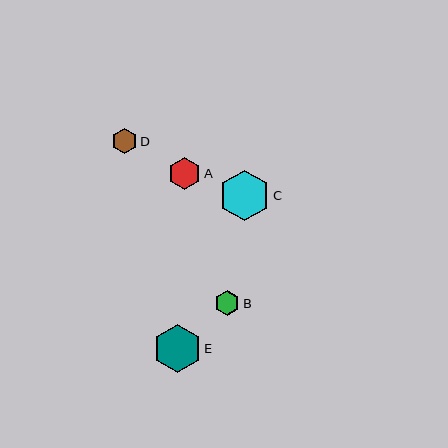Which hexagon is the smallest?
Hexagon B is the smallest with a size of approximately 25 pixels.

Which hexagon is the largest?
Hexagon C is the largest with a size of approximately 51 pixels.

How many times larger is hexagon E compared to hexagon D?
Hexagon E is approximately 1.9 times the size of hexagon D.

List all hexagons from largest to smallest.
From largest to smallest: C, E, A, D, B.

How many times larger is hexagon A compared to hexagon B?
Hexagon A is approximately 1.3 times the size of hexagon B.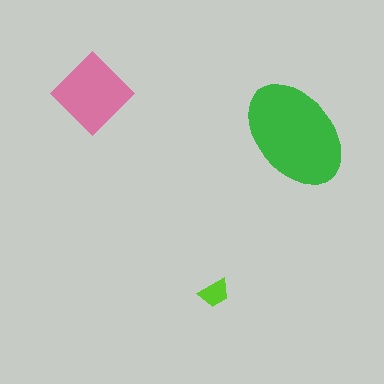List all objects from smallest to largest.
The lime trapezoid, the pink diamond, the green ellipse.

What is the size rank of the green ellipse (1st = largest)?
1st.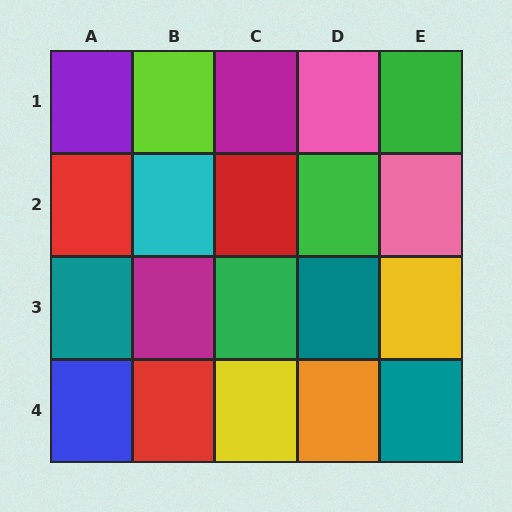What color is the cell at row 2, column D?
Green.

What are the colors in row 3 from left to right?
Teal, magenta, green, teal, yellow.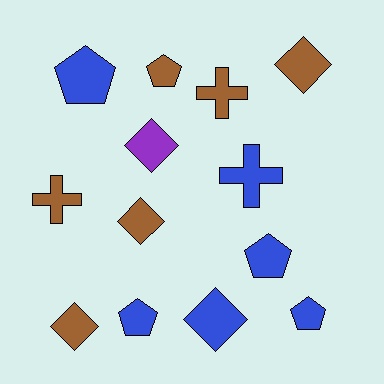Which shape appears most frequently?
Pentagon, with 5 objects.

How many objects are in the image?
There are 13 objects.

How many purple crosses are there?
There are no purple crosses.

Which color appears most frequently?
Blue, with 6 objects.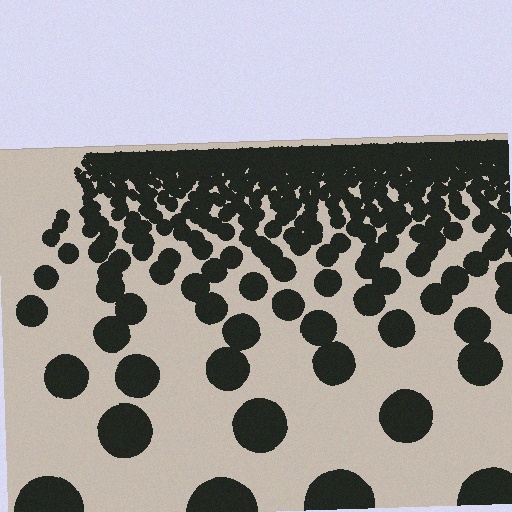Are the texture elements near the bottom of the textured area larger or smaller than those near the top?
Larger. Near the bottom, elements are closer to the viewer and appear at a bigger on-screen size.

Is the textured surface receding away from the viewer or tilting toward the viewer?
The surface is receding away from the viewer. Texture elements get smaller and denser toward the top.